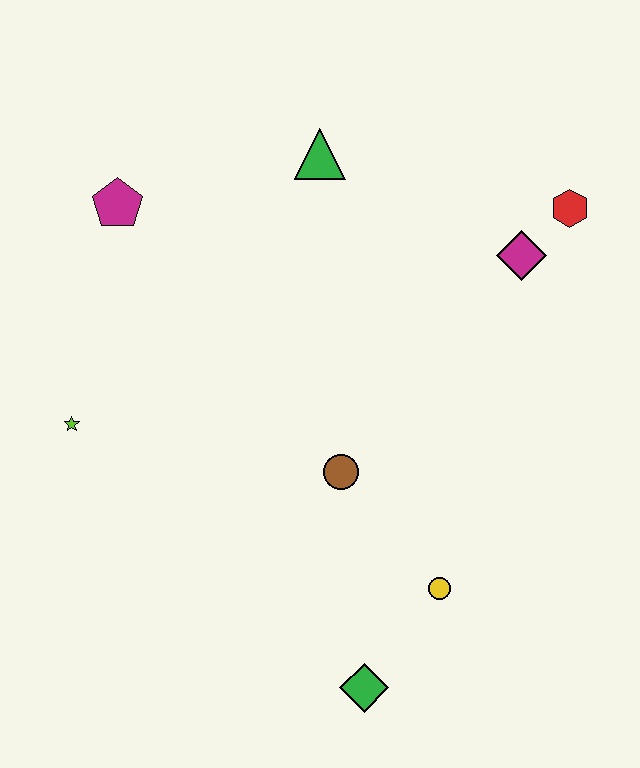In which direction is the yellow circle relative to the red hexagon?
The yellow circle is below the red hexagon.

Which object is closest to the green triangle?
The magenta pentagon is closest to the green triangle.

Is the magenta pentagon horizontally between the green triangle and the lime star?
Yes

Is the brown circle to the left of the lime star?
No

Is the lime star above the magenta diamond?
No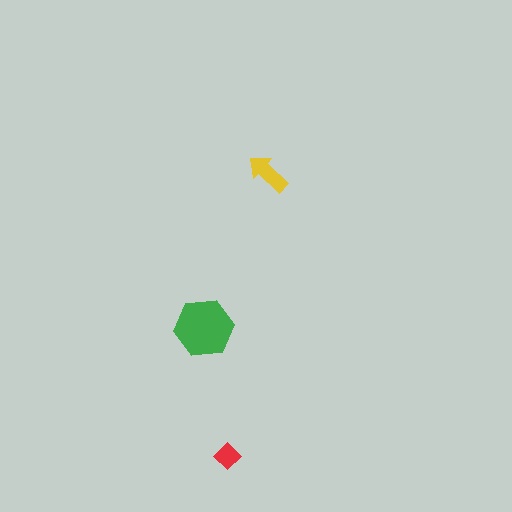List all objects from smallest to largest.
The red diamond, the yellow arrow, the green hexagon.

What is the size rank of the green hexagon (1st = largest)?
1st.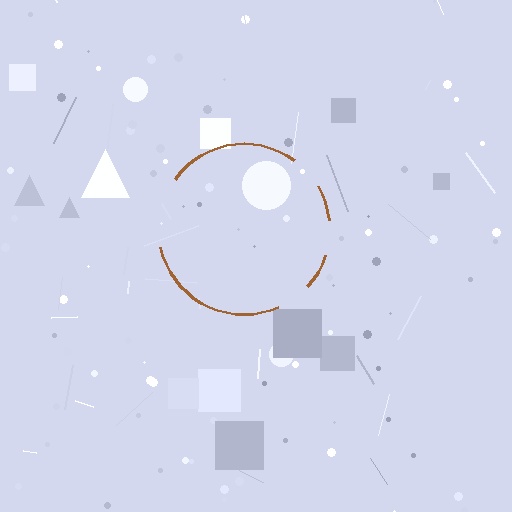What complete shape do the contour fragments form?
The contour fragments form a circle.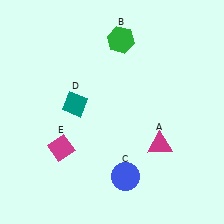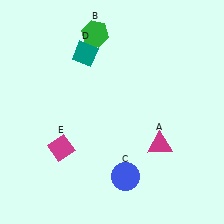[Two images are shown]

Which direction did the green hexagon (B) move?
The green hexagon (B) moved left.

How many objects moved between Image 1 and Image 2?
2 objects moved between the two images.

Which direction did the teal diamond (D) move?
The teal diamond (D) moved up.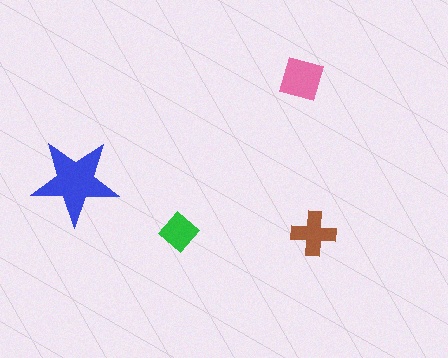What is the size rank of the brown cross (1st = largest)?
3rd.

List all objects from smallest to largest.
The green diamond, the brown cross, the pink square, the blue star.